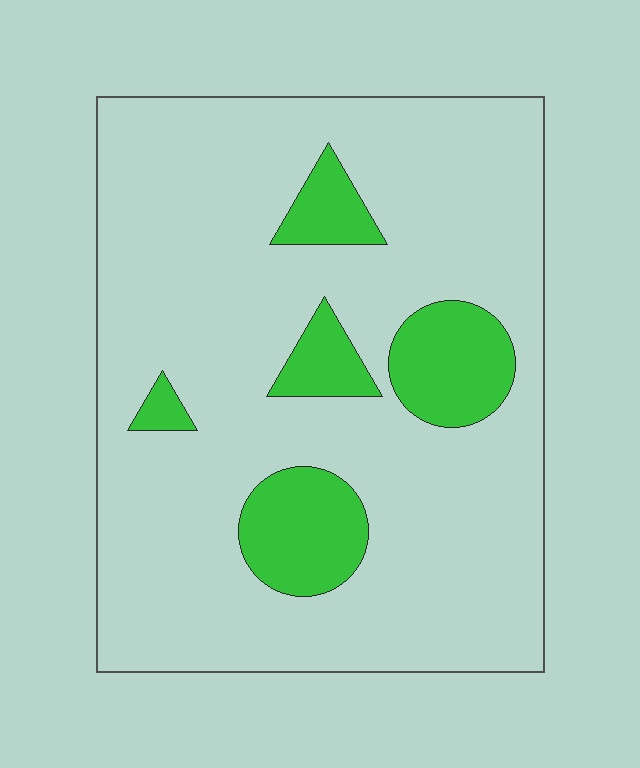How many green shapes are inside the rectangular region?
5.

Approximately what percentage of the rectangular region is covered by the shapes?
Approximately 15%.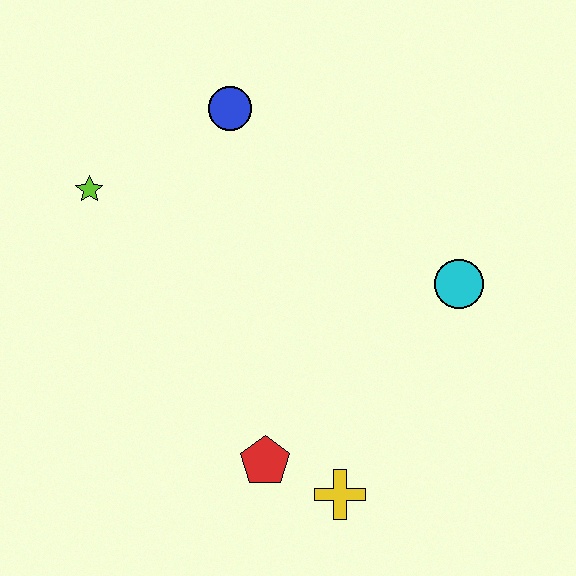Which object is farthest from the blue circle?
The yellow cross is farthest from the blue circle.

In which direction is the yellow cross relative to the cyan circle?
The yellow cross is below the cyan circle.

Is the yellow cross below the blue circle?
Yes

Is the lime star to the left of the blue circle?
Yes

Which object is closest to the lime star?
The blue circle is closest to the lime star.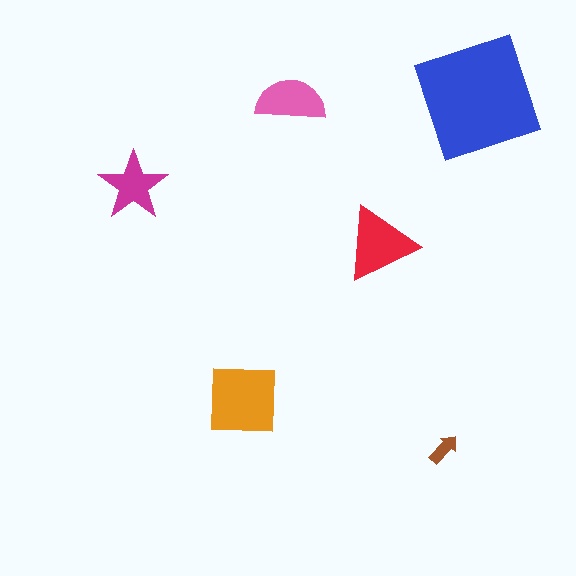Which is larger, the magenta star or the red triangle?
The red triangle.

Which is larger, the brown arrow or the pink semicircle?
The pink semicircle.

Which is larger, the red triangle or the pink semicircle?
The red triangle.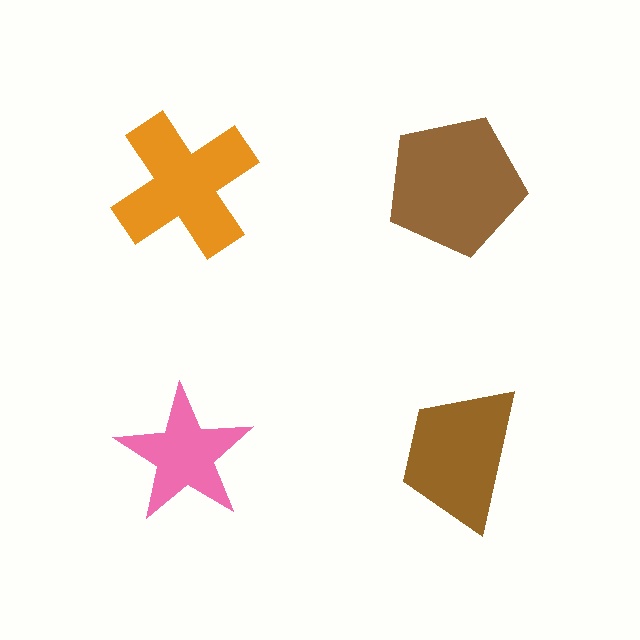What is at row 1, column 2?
A brown pentagon.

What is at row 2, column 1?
A pink star.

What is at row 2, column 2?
A brown trapezoid.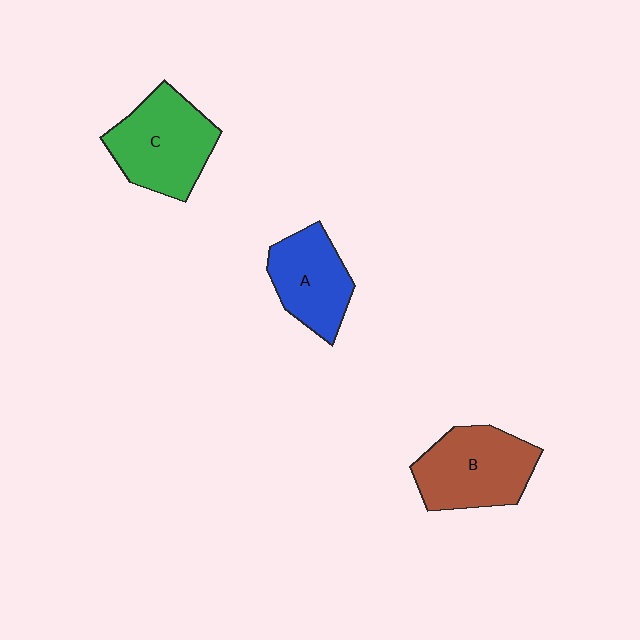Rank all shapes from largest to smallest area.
From largest to smallest: C (green), B (brown), A (blue).